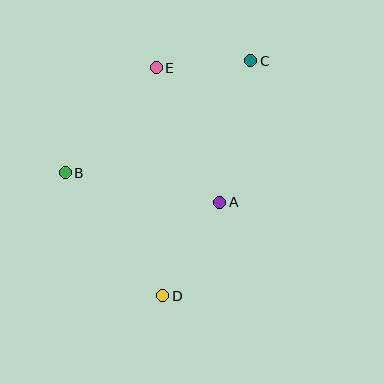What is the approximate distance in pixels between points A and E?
The distance between A and E is approximately 148 pixels.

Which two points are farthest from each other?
Points C and D are farthest from each other.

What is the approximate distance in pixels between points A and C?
The distance between A and C is approximately 145 pixels.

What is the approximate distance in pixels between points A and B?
The distance between A and B is approximately 157 pixels.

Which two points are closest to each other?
Points C and E are closest to each other.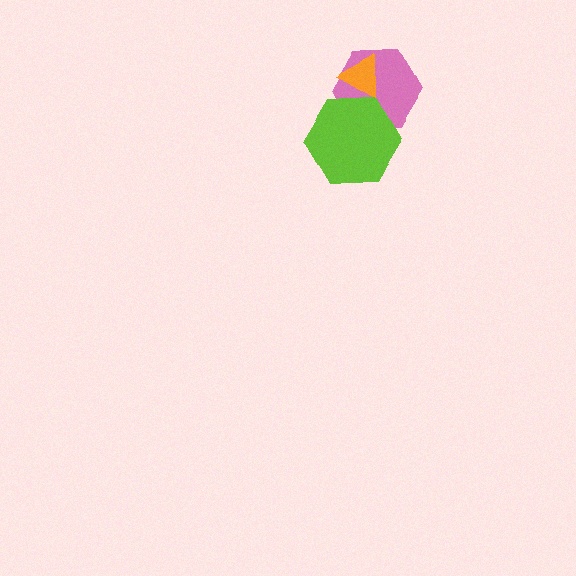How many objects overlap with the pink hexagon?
2 objects overlap with the pink hexagon.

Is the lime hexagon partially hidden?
No, no other shape covers it.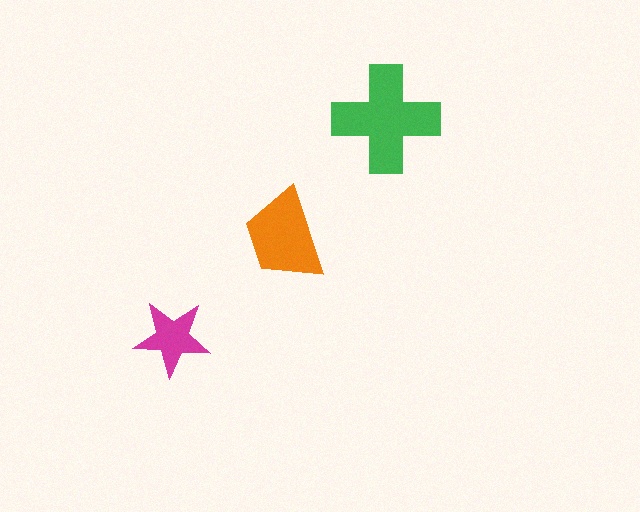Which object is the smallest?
The magenta star.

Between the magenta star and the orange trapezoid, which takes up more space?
The orange trapezoid.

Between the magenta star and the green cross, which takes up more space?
The green cross.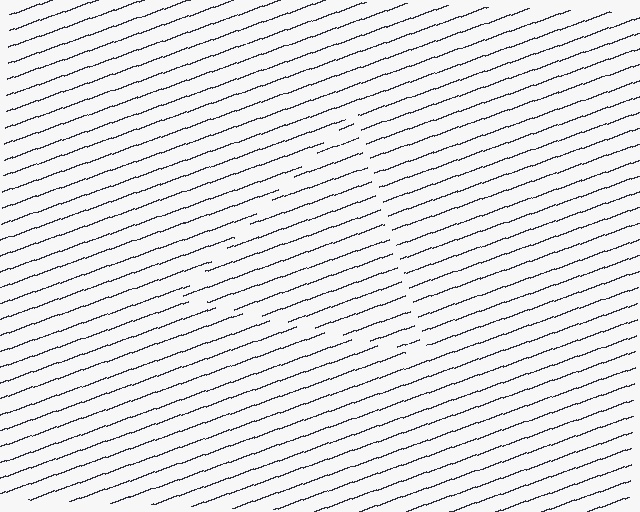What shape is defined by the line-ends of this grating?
An illusory triangle. The interior of the shape contains the same grating, shifted by half a period — the contour is defined by the phase discontinuity where line-ends from the inner and outer gratings abut.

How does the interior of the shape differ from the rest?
The interior of the shape contains the same grating, shifted by half a period — the contour is defined by the phase discontinuity where line-ends from the inner and outer gratings abut.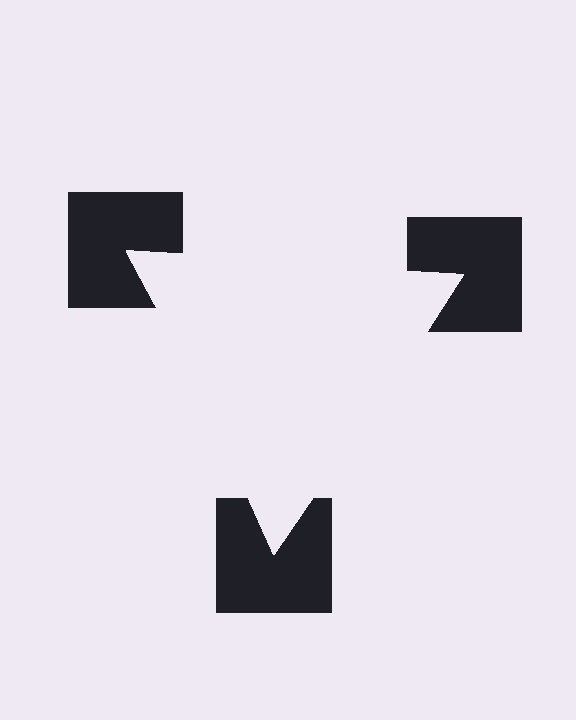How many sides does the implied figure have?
3 sides.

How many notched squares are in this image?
There are 3 — one at each vertex of the illusory triangle.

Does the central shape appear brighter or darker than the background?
It typically appears slightly brighter than the background, even though no actual brightness change is drawn.